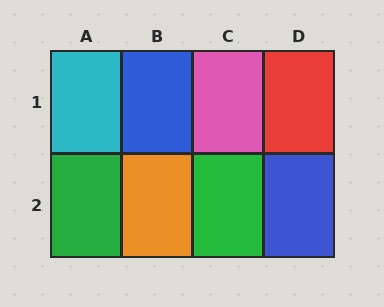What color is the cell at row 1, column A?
Cyan.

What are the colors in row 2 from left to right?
Green, orange, green, blue.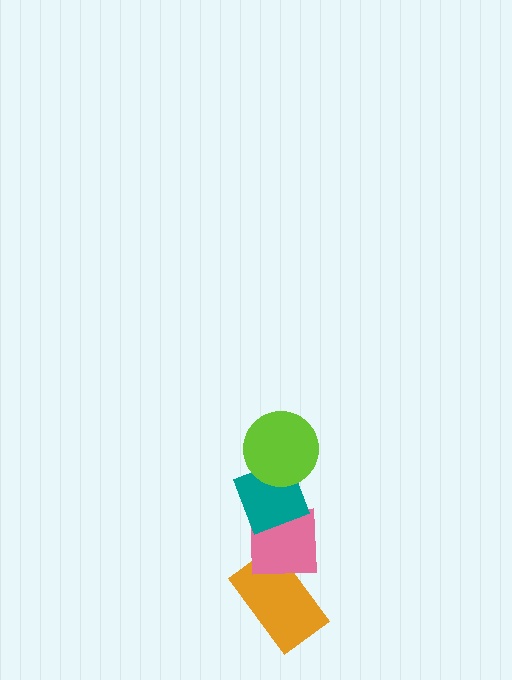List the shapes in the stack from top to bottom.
From top to bottom: the lime circle, the teal diamond, the pink square, the orange rectangle.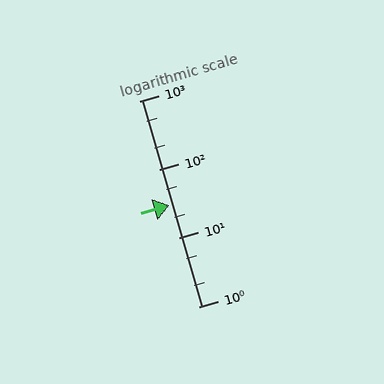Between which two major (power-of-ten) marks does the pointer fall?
The pointer is between 10 and 100.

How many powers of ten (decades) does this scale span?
The scale spans 3 decades, from 1 to 1000.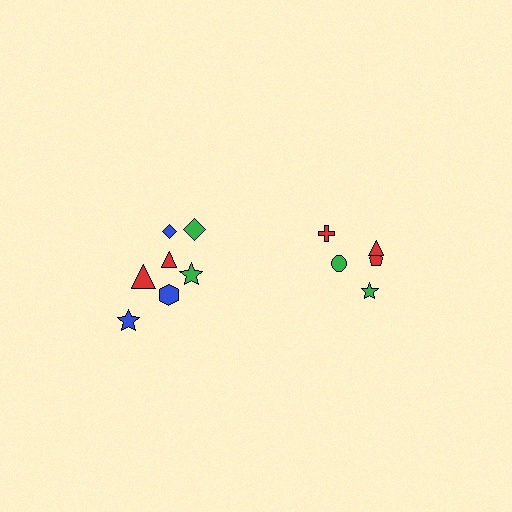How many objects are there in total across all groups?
There are 12 objects.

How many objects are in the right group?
There are 5 objects.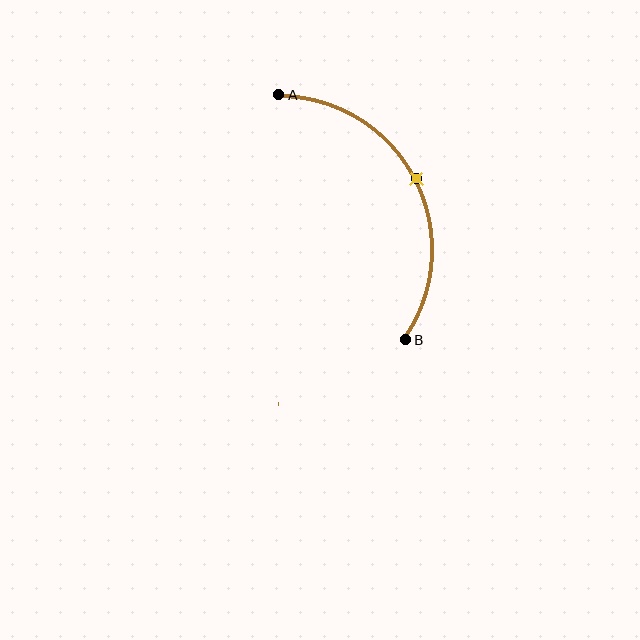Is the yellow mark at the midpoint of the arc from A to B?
Yes. The yellow mark lies on the arc at equal arc-length from both A and B — it is the arc midpoint.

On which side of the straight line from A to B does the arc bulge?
The arc bulges to the right of the straight line connecting A and B.